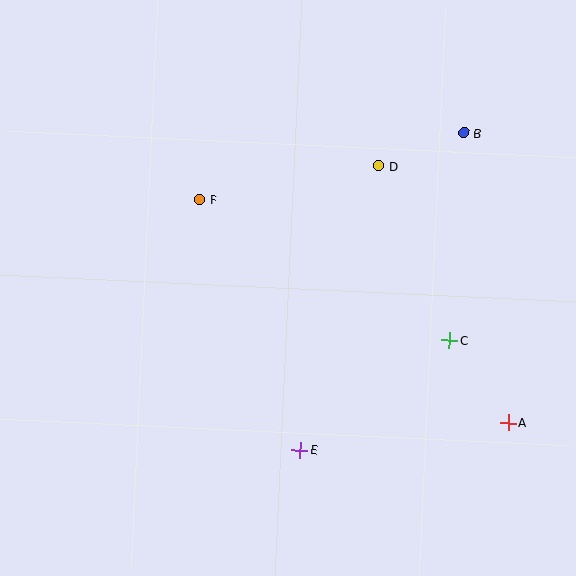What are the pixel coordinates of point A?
Point A is at (508, 423).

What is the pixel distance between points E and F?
The distance between E and F is 270 pixels.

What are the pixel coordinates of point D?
Point D is at (379, 166).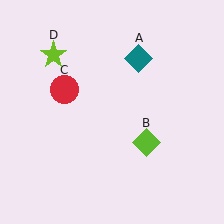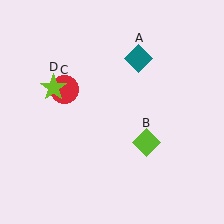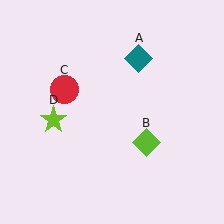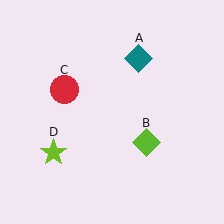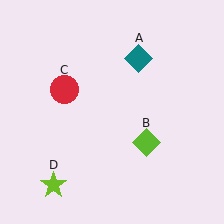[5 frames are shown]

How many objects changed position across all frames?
1 object changed position: lime star (object D).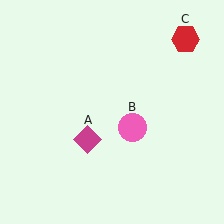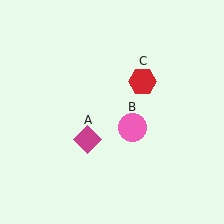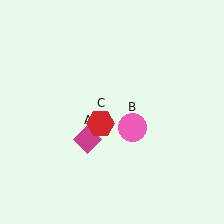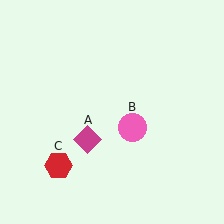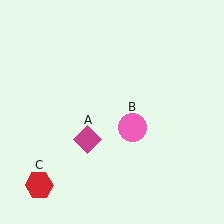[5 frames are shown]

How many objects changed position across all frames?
1 object changed position: red hexagon (object C).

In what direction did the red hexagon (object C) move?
The red hexagon (object C) moved down and to the left.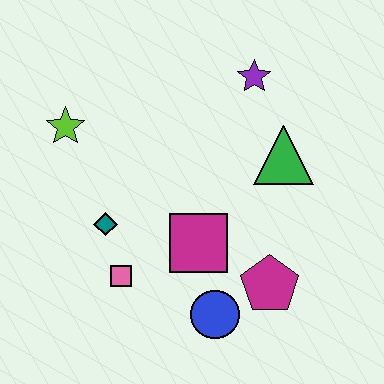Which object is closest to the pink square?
The teal diamond is closest to the pink square.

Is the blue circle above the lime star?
No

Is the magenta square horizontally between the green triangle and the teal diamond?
Yes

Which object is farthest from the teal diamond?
The purple star is farthest from the teal diamond.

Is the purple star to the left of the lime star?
No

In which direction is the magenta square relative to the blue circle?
The magenta square is above the blue circle.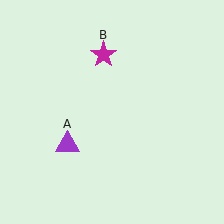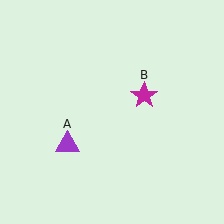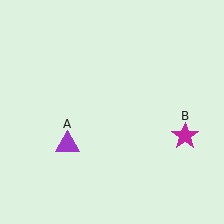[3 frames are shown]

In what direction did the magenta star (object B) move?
The magenta star (object B) moved down and to the right.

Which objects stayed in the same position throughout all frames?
Purple triangle (object A) remained stationary.